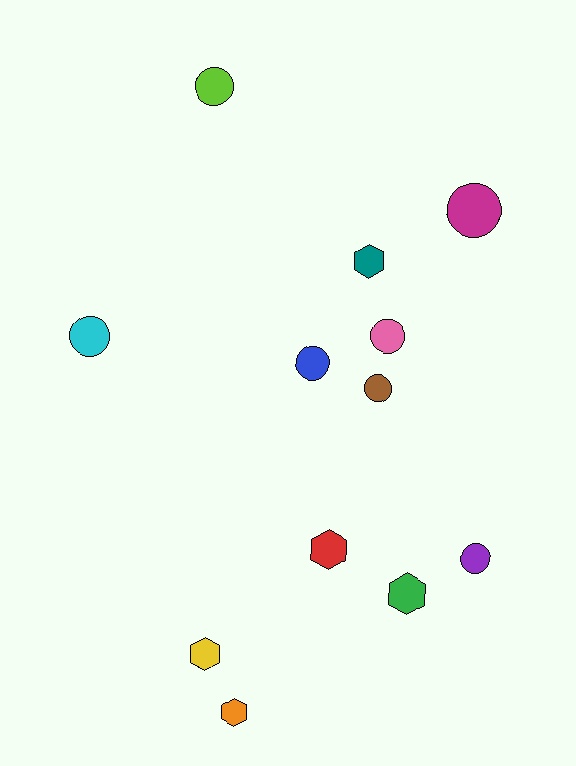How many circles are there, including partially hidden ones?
There are 7 circles.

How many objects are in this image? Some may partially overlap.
There are 12 objects.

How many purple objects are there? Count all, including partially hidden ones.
There is 1 purple object.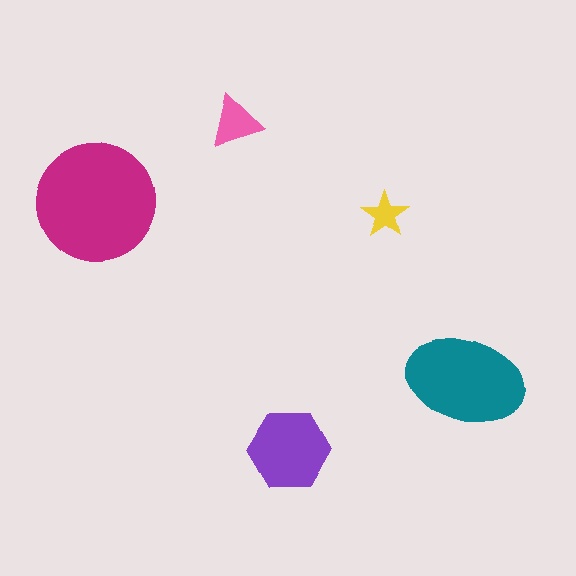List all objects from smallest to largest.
The yellow star, the pink triangle, the purple hexagon, the teal ellipse, the magenta circle.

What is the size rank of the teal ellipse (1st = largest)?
2nd.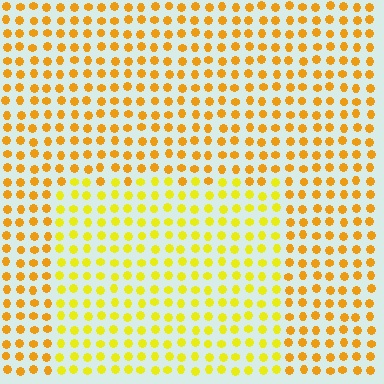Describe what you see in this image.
The image is filled with small orange elements in a uniform arrangement. A rectangle-shaped region is visible where the elements are tinted to a slightly different hue, forming a subtle color boundary.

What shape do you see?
I see a rectangle.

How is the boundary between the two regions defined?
The boundary is defined purely by a slight shift in hue (about 24 degrees). Spacing, size, and orientation are identical on both sides.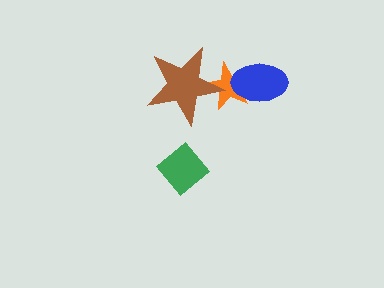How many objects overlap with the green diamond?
0 objects overlap with the green diamond.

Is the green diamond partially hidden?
No, no other shape covers it.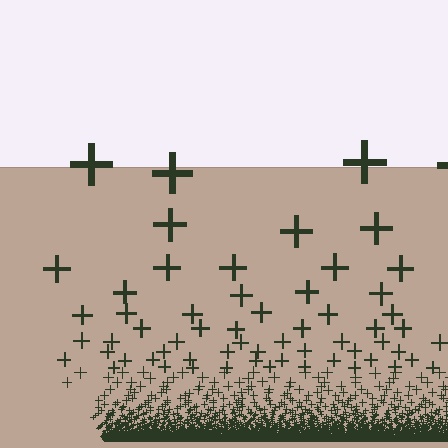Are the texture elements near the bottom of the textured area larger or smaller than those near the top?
Smaller. The gradient is inverted — elements near the bottom are smaller and denser.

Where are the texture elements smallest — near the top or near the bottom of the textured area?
Near the bottom.